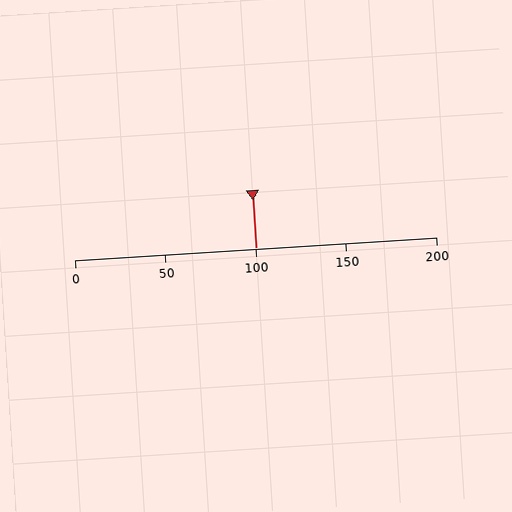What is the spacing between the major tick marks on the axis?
The major ticks are spaced 50 apart.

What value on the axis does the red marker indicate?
The marker indicates approximately 100.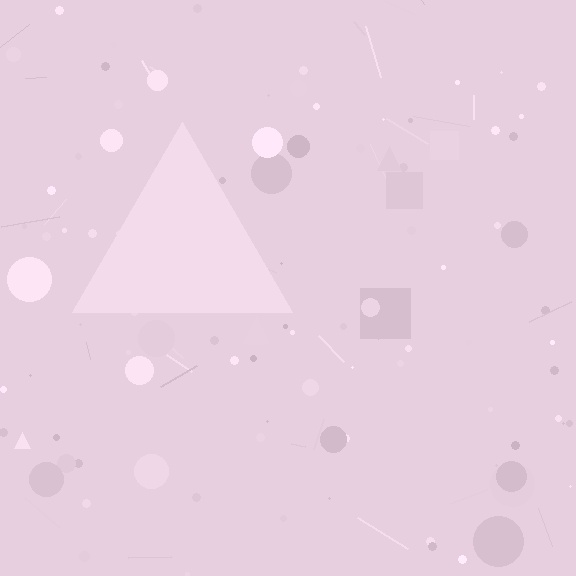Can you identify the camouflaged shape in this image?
The camouflaged shape is a triangle.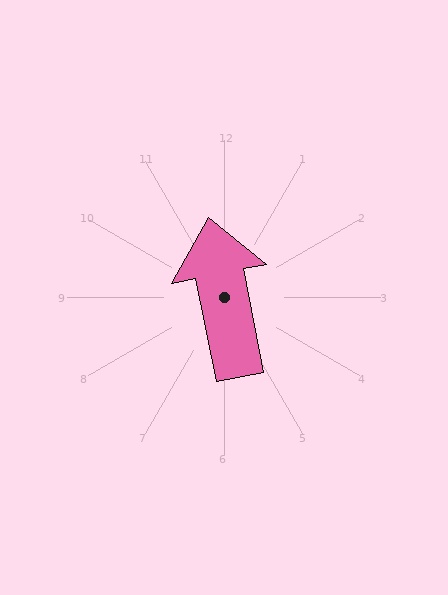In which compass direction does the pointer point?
North.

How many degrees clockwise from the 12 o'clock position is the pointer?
Approximately 349 degrees.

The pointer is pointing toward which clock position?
Roughly 12 o'clock.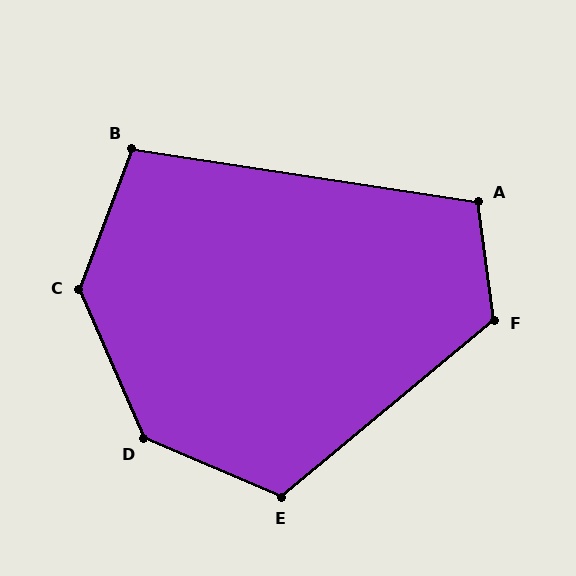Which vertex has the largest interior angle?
D, at approximately 136 degrees.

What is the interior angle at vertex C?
Approximately 136 degrees (obtuse).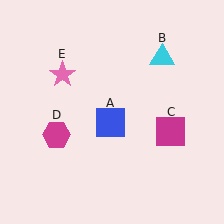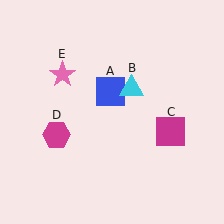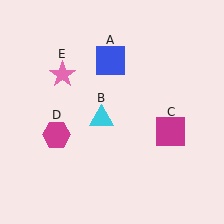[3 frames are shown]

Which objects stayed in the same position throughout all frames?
Magenta square (object C) and magenta hexagon (object D) and pink star (object E) remained stationary.